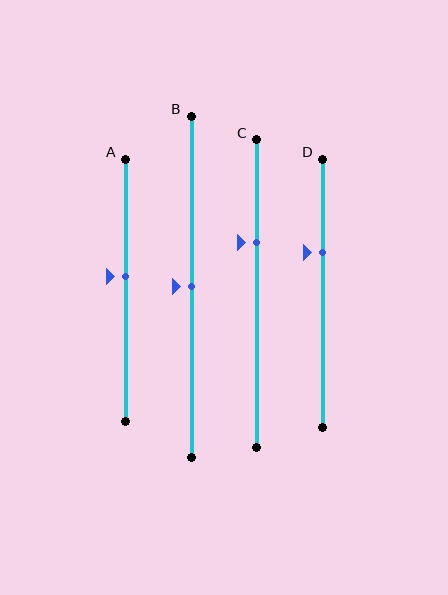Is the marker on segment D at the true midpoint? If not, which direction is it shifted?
No, the marker on segment D is shifted upward by about 15% of the segment length.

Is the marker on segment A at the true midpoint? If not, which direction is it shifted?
No, the marker on segment A is shifted upward by about 5% of the segment length.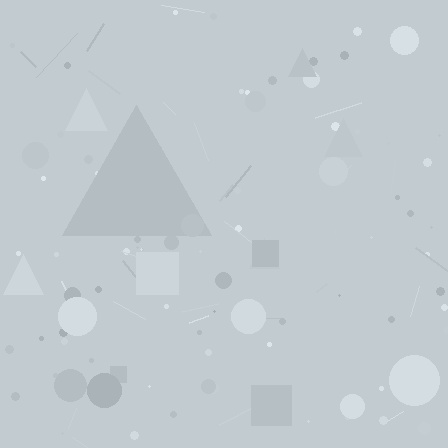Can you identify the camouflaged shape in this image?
The camouflaged shape is a triangle.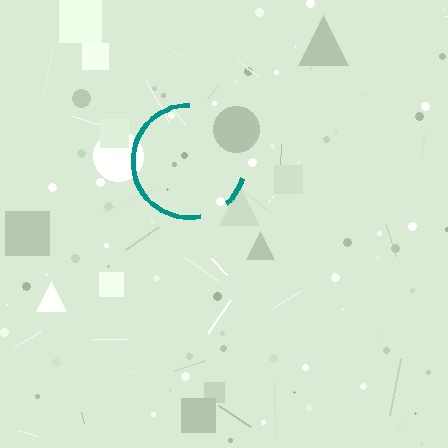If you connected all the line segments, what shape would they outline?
They would outline a circle.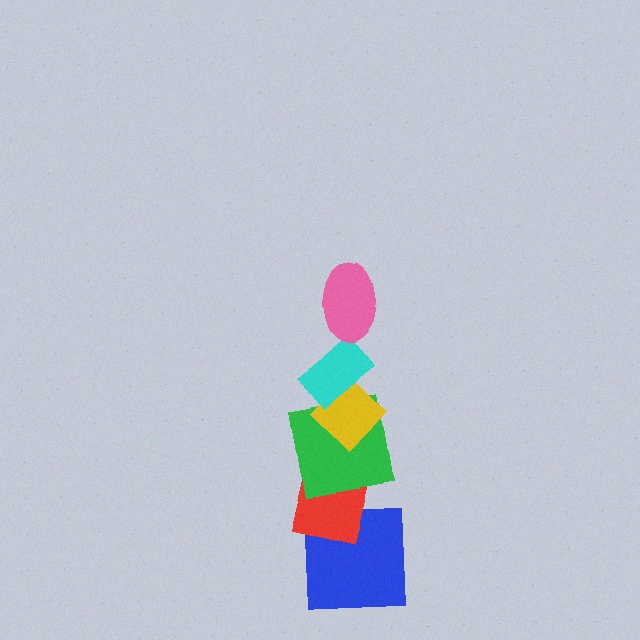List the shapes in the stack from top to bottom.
From top to bottom: the pink ellipse, the cyan rectangle, the yellow diamond, the green square, the red square, the blue square.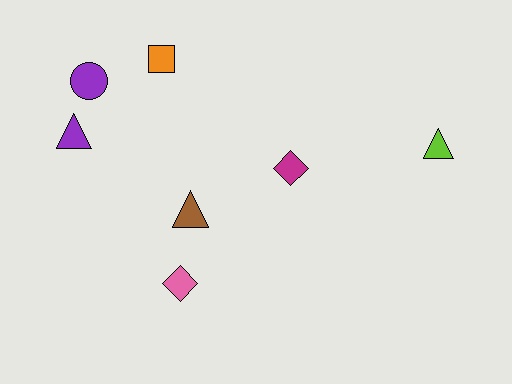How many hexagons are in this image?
There are no hexagons.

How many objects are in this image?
There are 7 objects.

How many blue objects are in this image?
There are no blue objects.